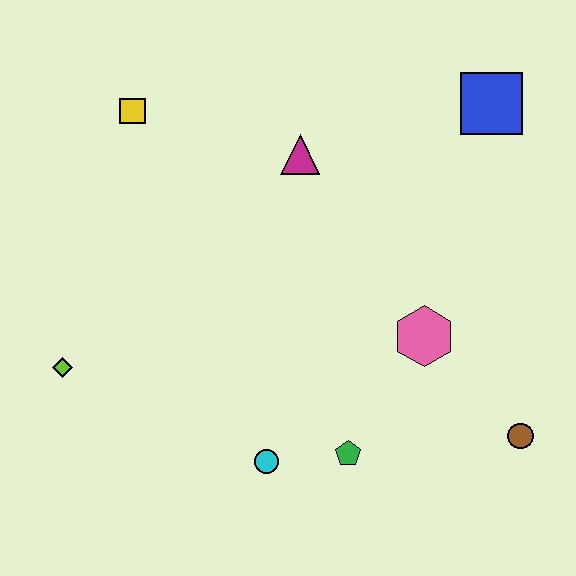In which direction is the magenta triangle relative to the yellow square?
The magenta triangle is to the right of the yellow square.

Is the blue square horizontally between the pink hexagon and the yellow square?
No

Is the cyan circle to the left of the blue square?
Yes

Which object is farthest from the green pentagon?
The yellow square is farthest from the green pentagon.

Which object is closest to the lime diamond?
The cyan circle is closest to the lime diamond.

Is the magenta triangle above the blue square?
No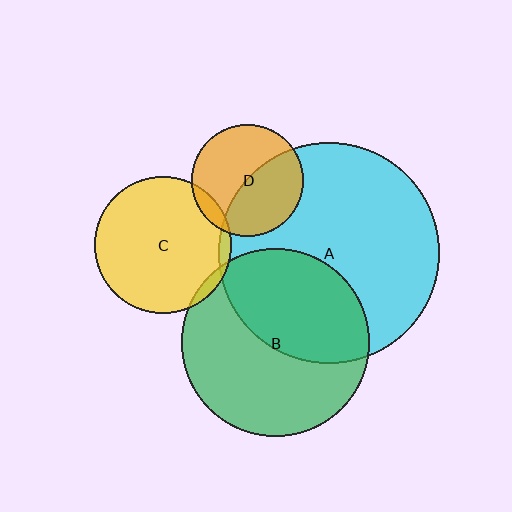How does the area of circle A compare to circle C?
Approximately 2.6 times.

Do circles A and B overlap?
Yes.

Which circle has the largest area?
Circle A (cyan).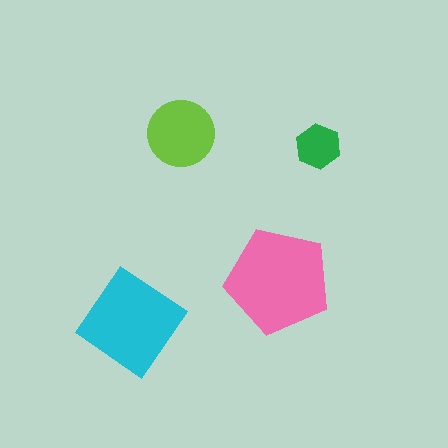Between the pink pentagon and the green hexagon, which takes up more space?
The pink pentagon.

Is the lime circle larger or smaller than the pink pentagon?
Smaller.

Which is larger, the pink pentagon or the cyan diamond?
The pink pentagon.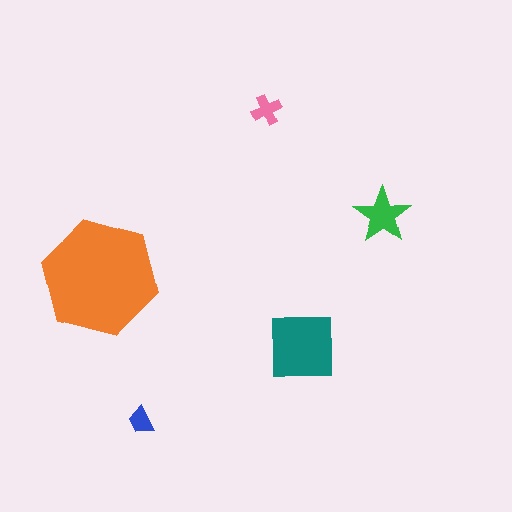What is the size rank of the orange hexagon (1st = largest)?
1st.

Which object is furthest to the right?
The green star is rightmost.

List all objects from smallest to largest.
The blue trapezoid, the pink cross, the green star, the teal square, the orange hexagon.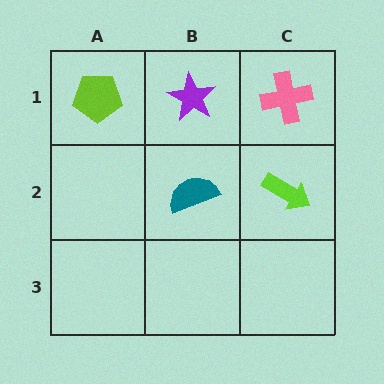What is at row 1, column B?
A purple star.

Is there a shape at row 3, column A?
No, that cell is empty.